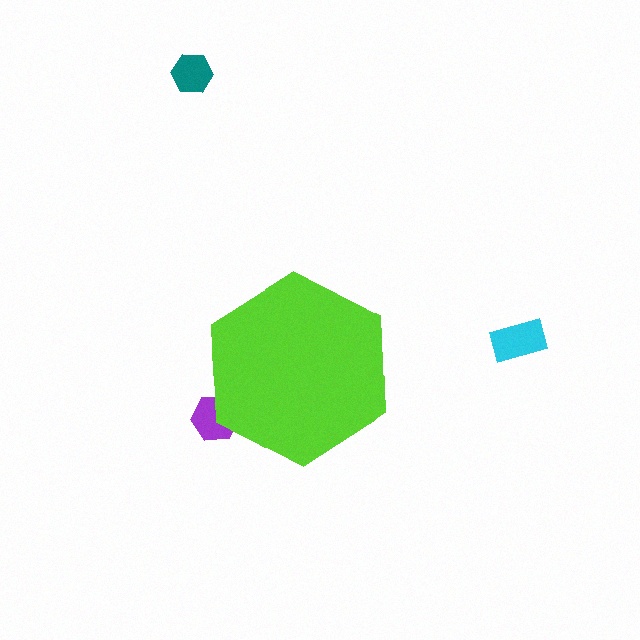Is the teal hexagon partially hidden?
No, the teal hexagon is fully visible.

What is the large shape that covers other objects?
A lime hexagon.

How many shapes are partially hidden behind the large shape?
1 shape is partially hidden.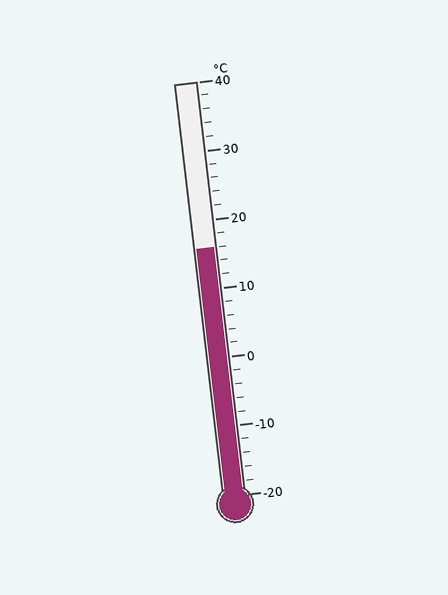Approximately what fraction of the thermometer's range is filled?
The thermometer is filled to approximately 60% of its range.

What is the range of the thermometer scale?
The thermometer scale ranges from -20°C to 40°C.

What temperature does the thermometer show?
The thermometer shows approximately 16°C.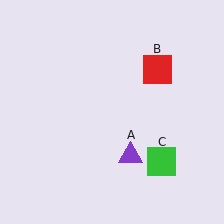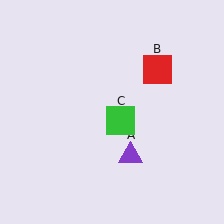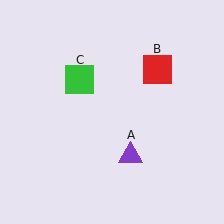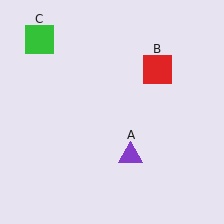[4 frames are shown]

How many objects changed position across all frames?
1 object changed position: green square (object C).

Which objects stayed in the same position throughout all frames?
Purple triangle (object A) and red square (object B) remained stationary.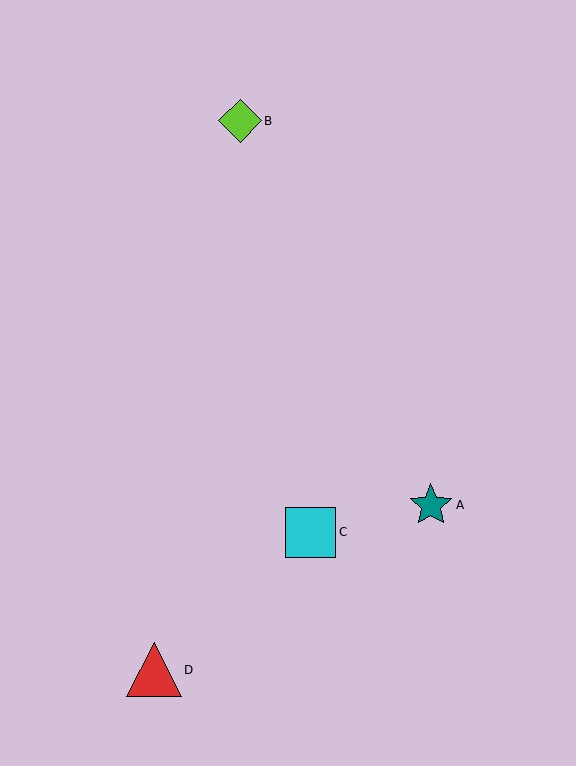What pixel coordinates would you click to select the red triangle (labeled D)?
Click at (154, 670) to select the red triangle D.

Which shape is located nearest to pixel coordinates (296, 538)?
The cyan square (labeled C) at (310, 532) is nearest to that location.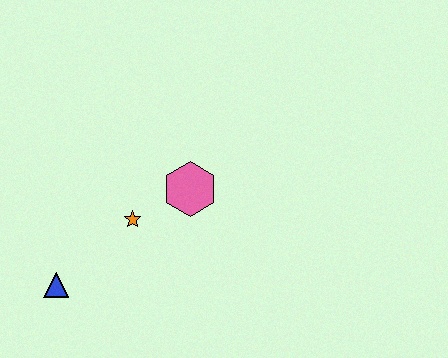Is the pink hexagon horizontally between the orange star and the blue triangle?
No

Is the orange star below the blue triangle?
No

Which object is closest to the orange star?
The pink hexagon is closest to the orange star.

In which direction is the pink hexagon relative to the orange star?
The pink hexagon is to the right of the orange star.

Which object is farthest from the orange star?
The blue triangle is farthest from the orange star.